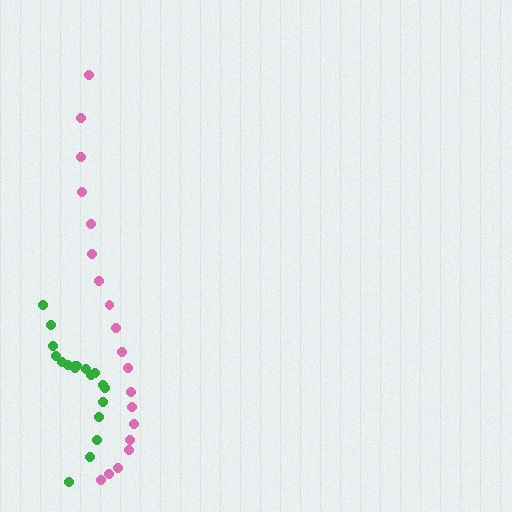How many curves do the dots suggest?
There are 2 distinct paths.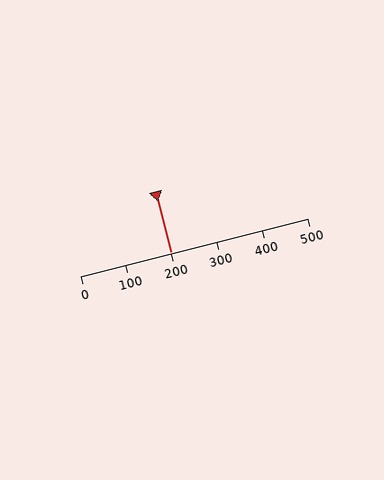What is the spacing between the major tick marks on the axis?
The major ticks are spaced 100 apart.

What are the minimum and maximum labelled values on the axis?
The axis runs from 0 to 500.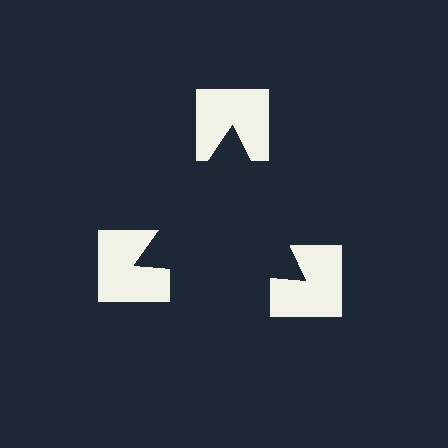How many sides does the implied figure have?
3 sides.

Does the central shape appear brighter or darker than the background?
It typically appears slightly darker than the background, even though no actual brightness change is drawn.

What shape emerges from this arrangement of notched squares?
An illusory triangle — its edges are inferred from the aligned wedge cuts in the notched squares, not physically drawn.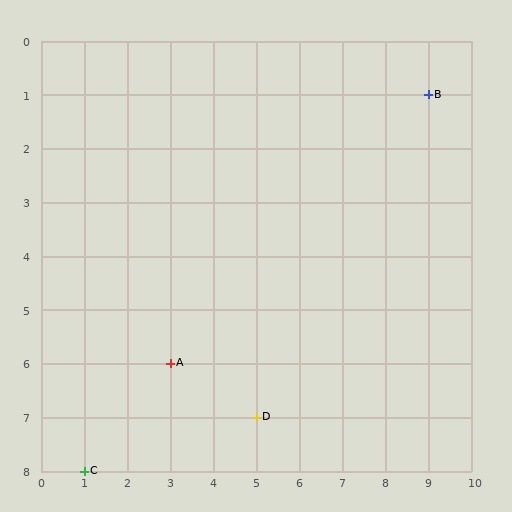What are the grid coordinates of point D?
Point D is at grid coordinates (5, 7).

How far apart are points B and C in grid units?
Points B and C are 8 columns and 7 rows apart (about 10.6 grid units diagonally).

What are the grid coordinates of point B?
Point B is at grid coordinates (9, 1).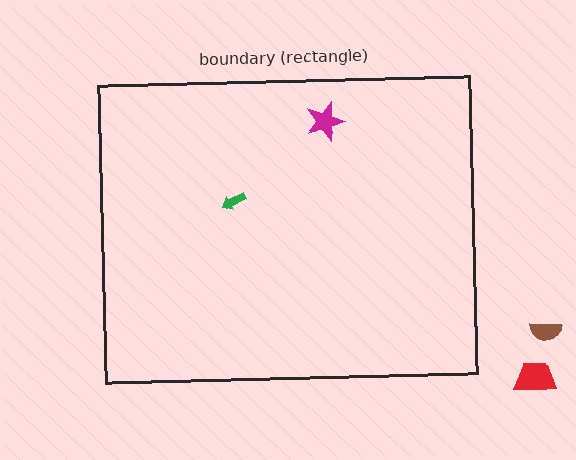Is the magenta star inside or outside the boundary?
Inside.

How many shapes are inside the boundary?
2 inside, 2 outside.